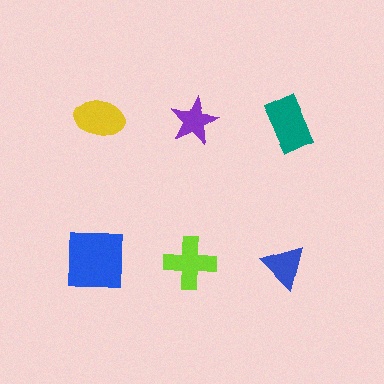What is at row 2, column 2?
A lime cross.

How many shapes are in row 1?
3 shapes.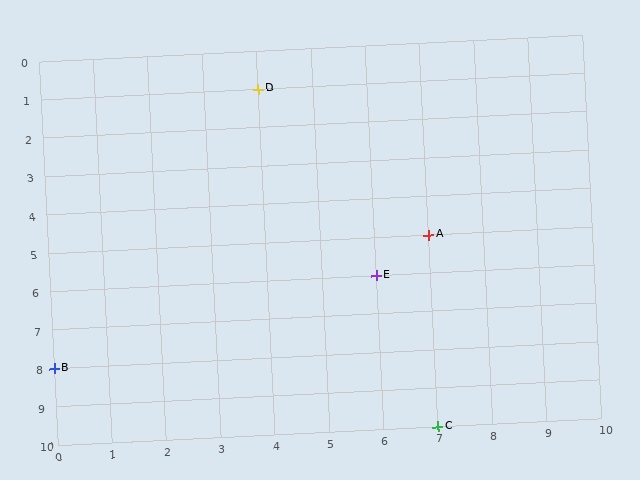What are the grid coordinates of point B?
Point B is at grid coordinates (0, 8).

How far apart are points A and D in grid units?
Points A and D are 3 columns and 4 rows apart (about 5.0 grid units diagonally).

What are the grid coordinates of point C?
Point C is at grid coordinates (7, 10).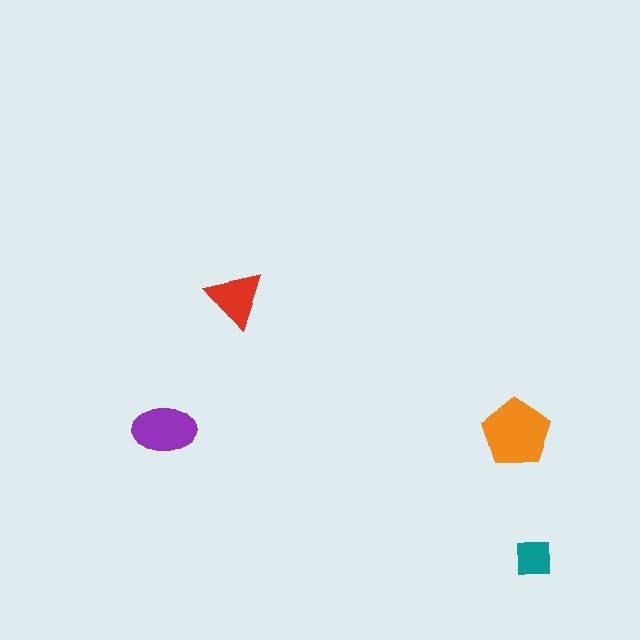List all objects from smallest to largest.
The teal square, the red triangle, the purple ellipse, the orange pentagon.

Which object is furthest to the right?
The teal square is rightmost.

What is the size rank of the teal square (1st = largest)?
4th.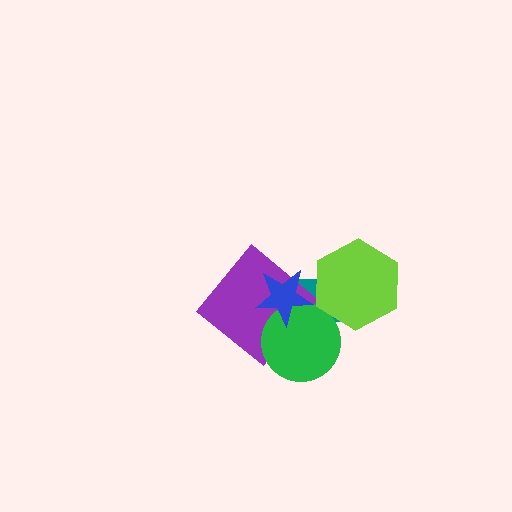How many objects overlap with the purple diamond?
3 objects overlap with the purple diamond.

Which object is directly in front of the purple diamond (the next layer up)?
The green circle is directly in front of the purple diamond.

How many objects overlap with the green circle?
3 objects overlap with the green circle.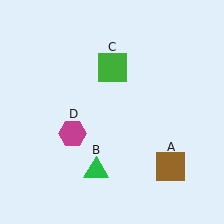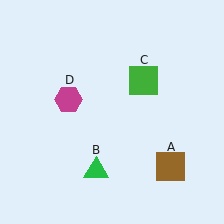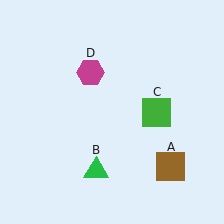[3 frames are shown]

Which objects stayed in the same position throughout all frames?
Brown square (object A) and green triangle (object B) remained stationary.